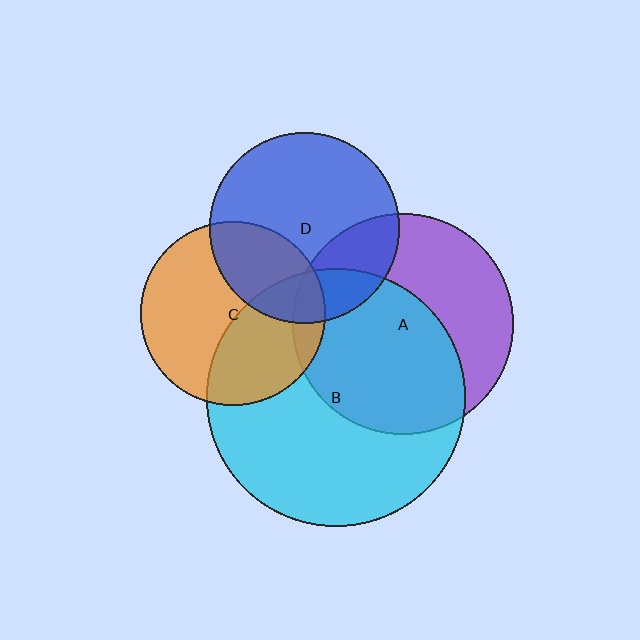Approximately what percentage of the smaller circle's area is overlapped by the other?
Approximately 30%.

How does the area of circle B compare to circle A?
Approximately 1.4 times.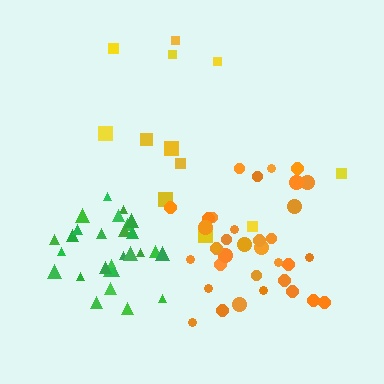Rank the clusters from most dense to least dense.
green, orange, yellow.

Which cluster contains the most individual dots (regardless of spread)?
Orange (35).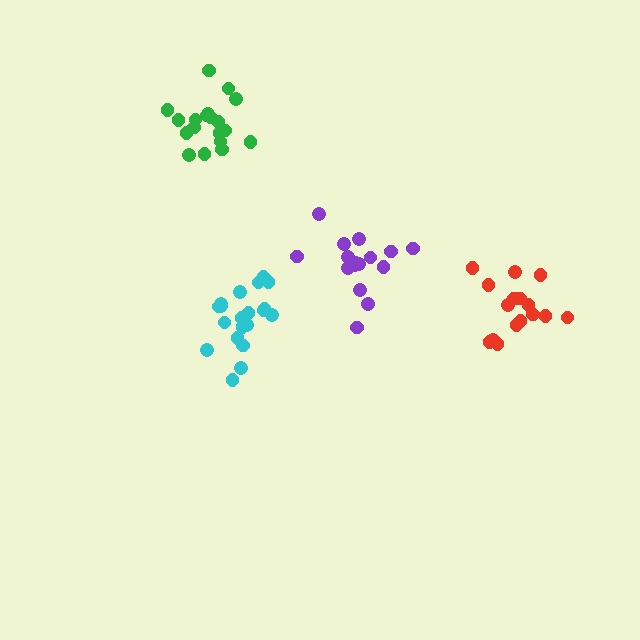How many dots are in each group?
Group 1: 19 dots, Group 2: 16 dots, Group 3: 20 dots, Group 4: 16 dots (71 total).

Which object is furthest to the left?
The green cluster is leftmost.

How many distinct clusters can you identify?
There are 4 distinct clusters.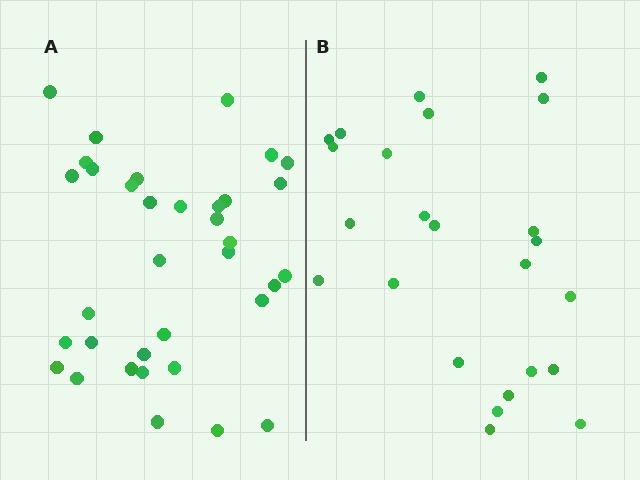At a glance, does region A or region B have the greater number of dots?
Region A (the left region) has more dots.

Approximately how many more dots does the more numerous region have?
Region A has roughly 12 or so more dots than region B.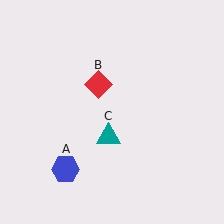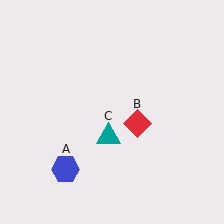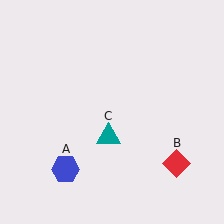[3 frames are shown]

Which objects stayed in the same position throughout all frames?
Blue hexagon (object A) and teal triangle (object C) remained stationary.